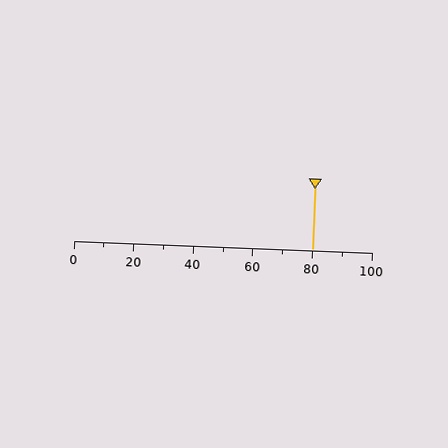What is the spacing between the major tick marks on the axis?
The major ticks are spaced 20 apart.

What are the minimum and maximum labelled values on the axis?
The axis runs from 0 to 100.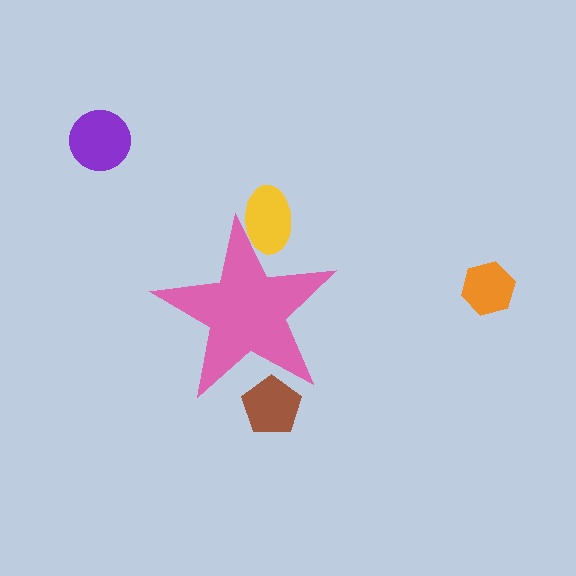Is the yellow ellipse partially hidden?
Yes, the yellow ellipse is partially hidden behind the pink star.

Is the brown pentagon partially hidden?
Yes, the brown pentagon is partially hidden behind the pink star.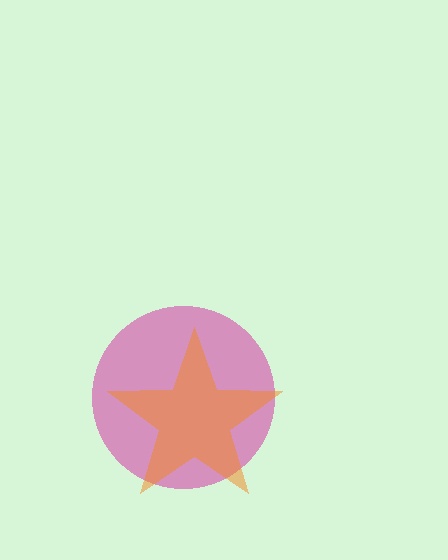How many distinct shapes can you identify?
There are 2 distinct shapes: a magenta circle, an orange star.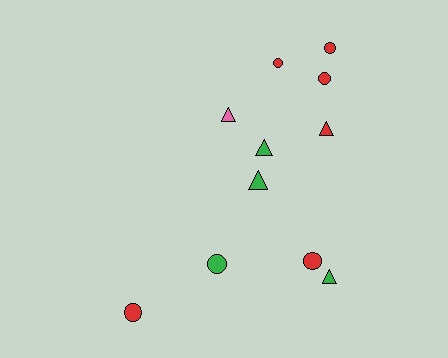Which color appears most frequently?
Red, with 6 objects.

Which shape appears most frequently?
Circle, with 6 objects.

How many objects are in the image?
There are 11 objects.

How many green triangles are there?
There are 3 green triangles.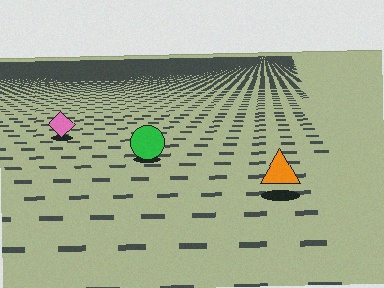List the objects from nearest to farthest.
From nearest to farthest: the orange triangle, the green circle, the pink diamond.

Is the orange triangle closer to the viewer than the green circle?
Yes. The orange triangle is closer — you can tell from the texture gradient: the ground texture is coarser near it.